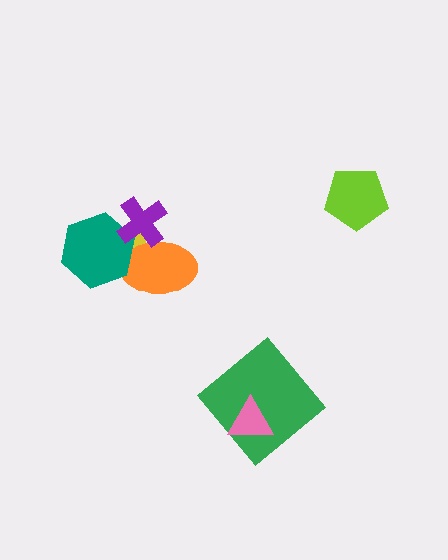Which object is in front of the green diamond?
The pink triangle is in front of the green diamond.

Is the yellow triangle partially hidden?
Yes, it is partially covered by another shape.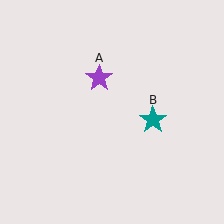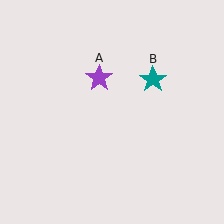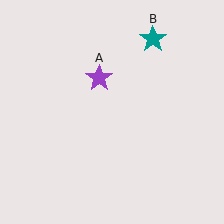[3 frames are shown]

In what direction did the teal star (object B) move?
The teal star (object B) moved up.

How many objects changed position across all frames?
1 object changed position: teal star (object B).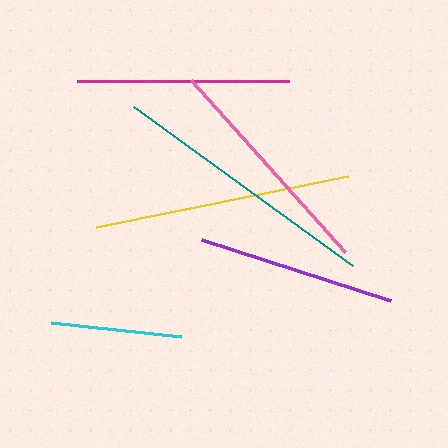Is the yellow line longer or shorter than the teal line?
The teal line is longer than the yellow line.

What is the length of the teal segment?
The teal segment is approximately 271 pixels long.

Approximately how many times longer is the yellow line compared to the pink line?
The yellow line is approximately 1.1 times the length of the pink line.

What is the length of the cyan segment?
The cyan segment is approximately 131 pixels long.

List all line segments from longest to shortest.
From longest to shortest: teal, yellow, pink, magenta, purple, cyan.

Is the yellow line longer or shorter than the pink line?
The yellow line is longer than the pink line.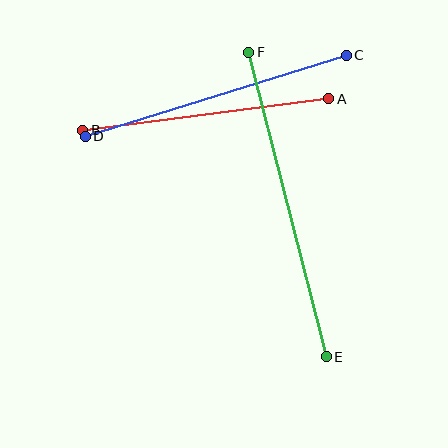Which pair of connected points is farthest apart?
Points E and F are farthest apart.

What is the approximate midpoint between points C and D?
The midpoint is at approximately (216, 96) pixels.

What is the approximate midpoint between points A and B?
The midpoint is at approximately (206, 114) pixels.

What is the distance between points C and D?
The distance is approximately 274 pixels.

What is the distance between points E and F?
The distance is approximately 314 pixels.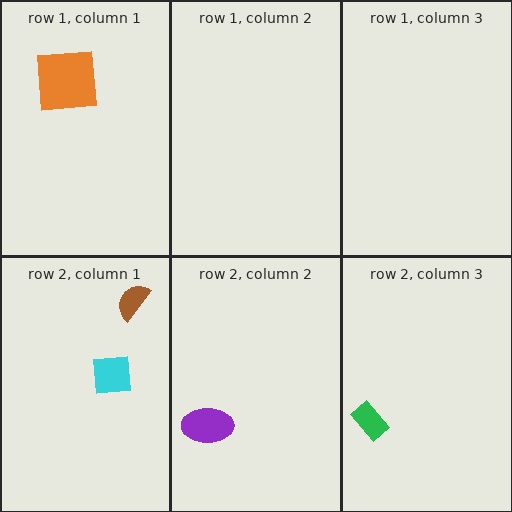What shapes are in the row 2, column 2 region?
The purple ellipse.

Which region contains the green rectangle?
The row 2, column 3 region.